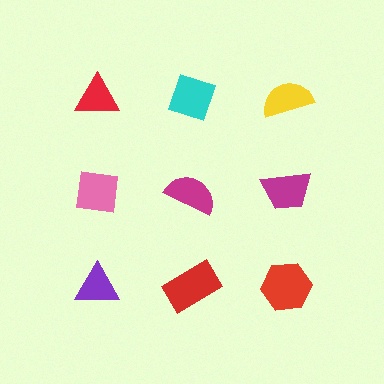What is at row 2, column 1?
A pink square.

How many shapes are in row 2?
3 shapes.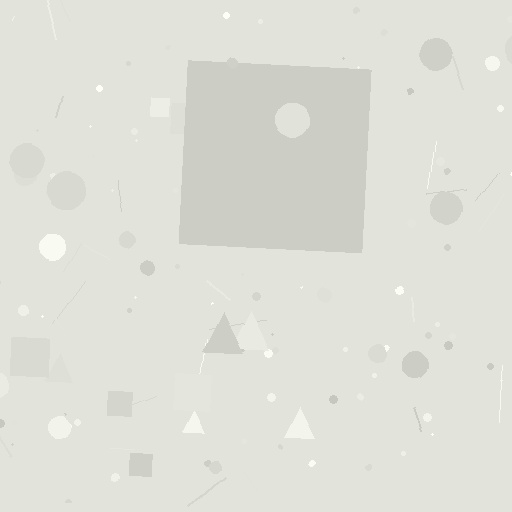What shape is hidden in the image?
A square is hidden in the image.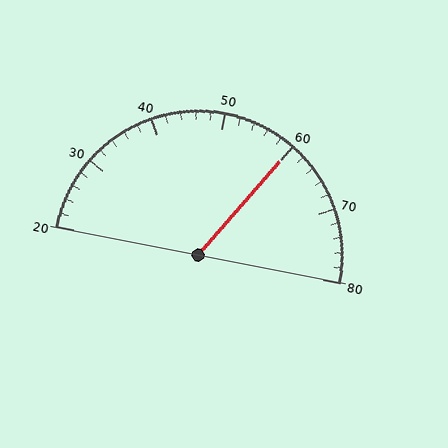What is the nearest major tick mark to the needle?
The nearest major tick mark is 60.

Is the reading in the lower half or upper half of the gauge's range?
The reading is in the upper half of the range (20 to 80).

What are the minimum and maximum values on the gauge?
The gauge ranges from 20 to 80.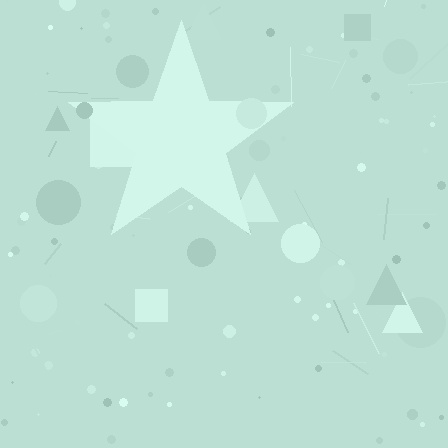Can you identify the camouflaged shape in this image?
The camouflaged shape is a star.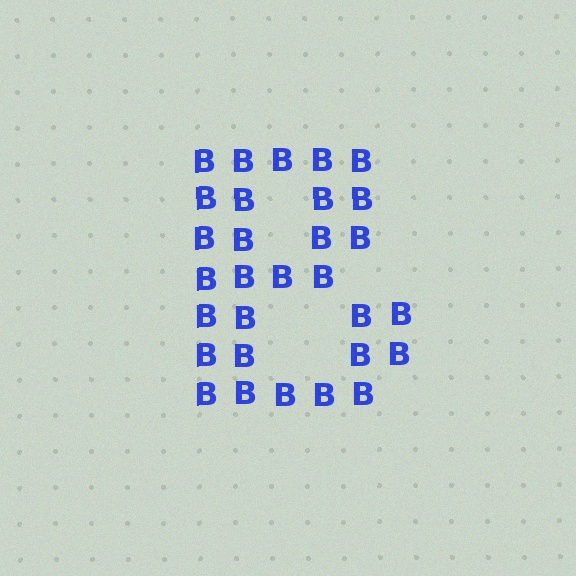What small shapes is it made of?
It is made of small letter B's.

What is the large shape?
The large shape is the letter B.